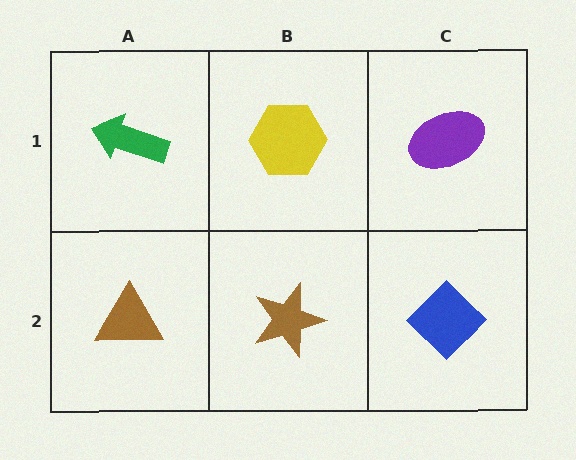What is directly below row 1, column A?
A brown triangle.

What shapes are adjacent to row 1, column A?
A brown triangle (row 2, column A), a yellow hexagon (row 1, column B).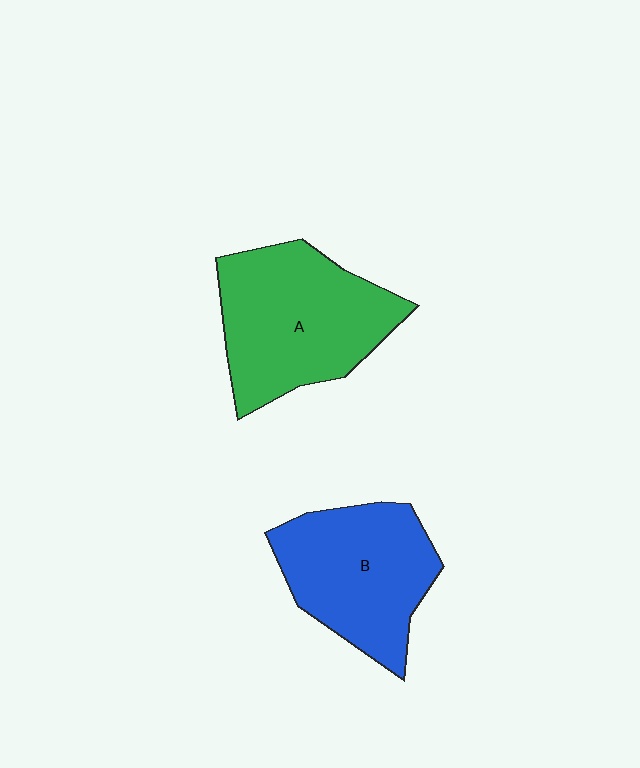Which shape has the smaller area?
Shape B (blue).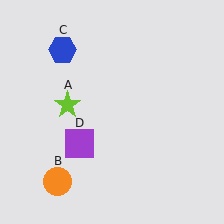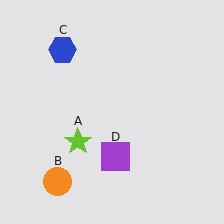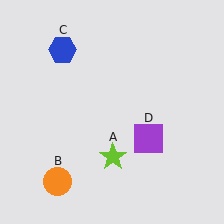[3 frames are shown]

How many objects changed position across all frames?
2 objects changed position: lime star (object A), purple square (object D).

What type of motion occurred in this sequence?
The lime star (object A), purple square (object D) rotated counterclockwise around the center of the scene.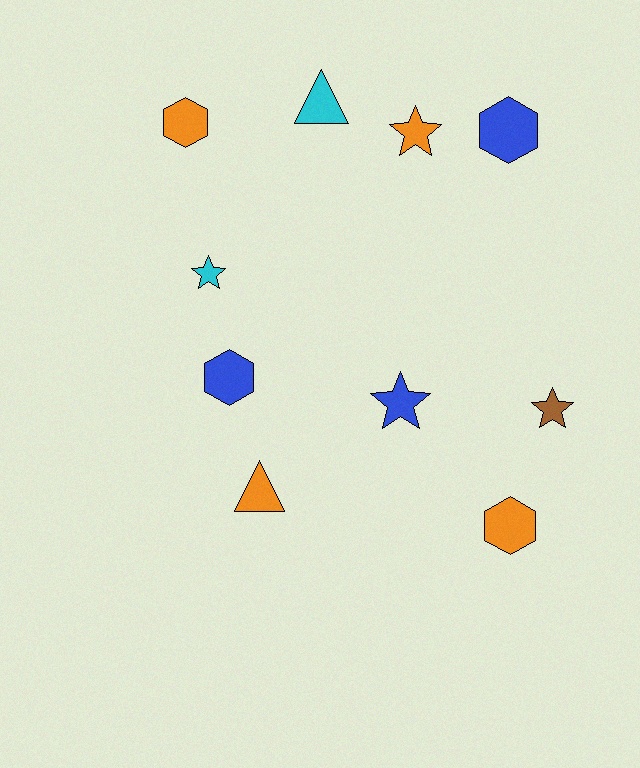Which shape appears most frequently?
Star, with 4 objects.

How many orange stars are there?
There is 1 orange star.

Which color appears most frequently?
Orange, with 4 objects.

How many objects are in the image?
There are 10 objects.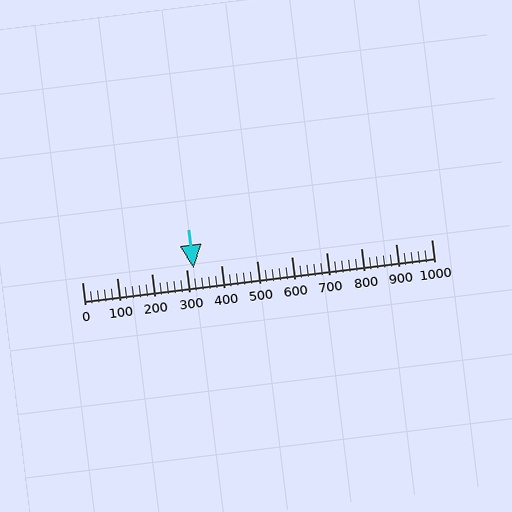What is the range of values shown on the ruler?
The ruler shows values from 0 to 1000.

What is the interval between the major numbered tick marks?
The major tick marks are spaced 100 units apart.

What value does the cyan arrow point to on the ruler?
The cyan arrow points to approximately 320.